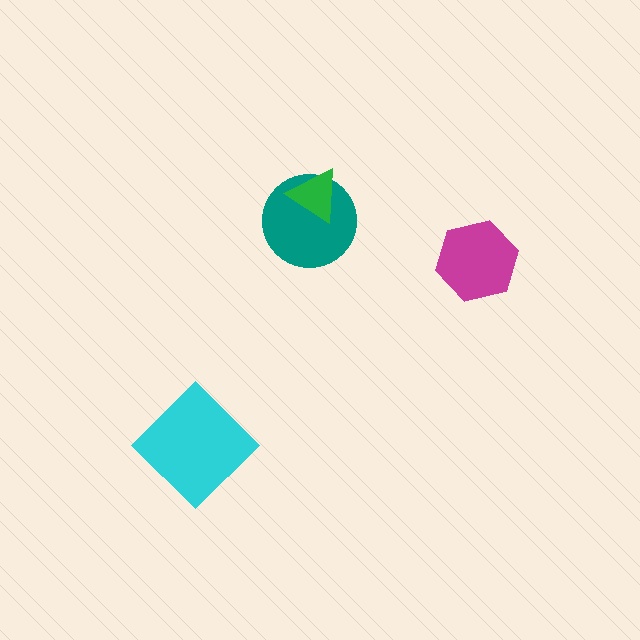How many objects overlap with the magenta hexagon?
0 objects overlap with the magenta hexagon.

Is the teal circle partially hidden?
Yes, it is partially covered by another shape.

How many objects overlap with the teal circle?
1 object overlaps with the teal circle.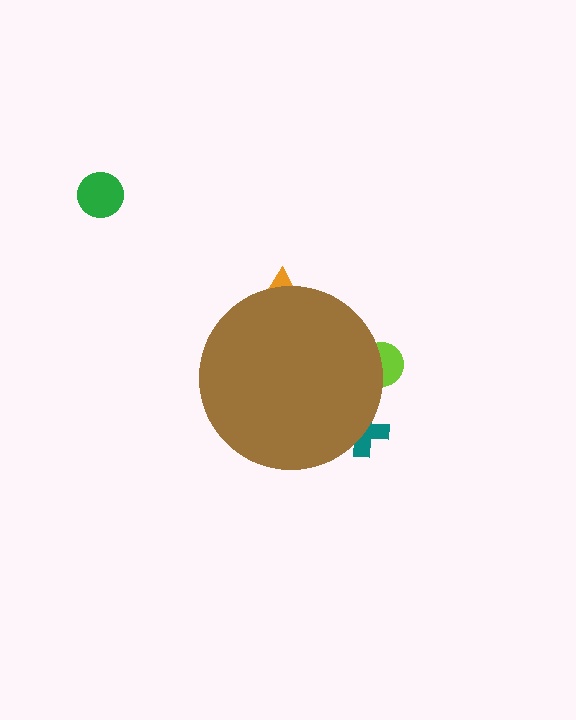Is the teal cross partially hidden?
Yes, the teal cross is partially hidden behind the brown circle.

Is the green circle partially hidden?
No, the green circle is fully visible.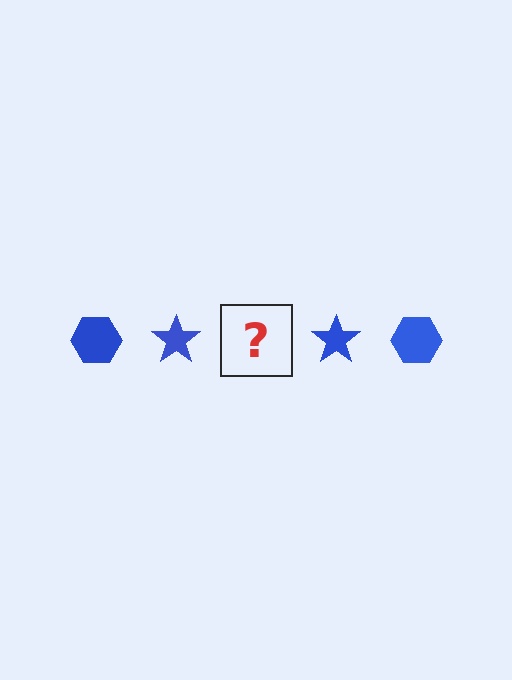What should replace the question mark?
The question mark should be replaced with a blue hexagon.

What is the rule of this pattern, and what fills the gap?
The rule is that the pattern cycles through hexagon, star shapes in blue. The gap should be filled with a blue hexagon.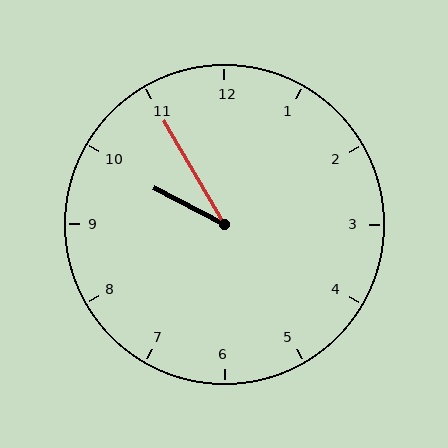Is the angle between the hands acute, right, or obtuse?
It is acute.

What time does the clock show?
9:55.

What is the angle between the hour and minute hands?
Approximately 32 degrees.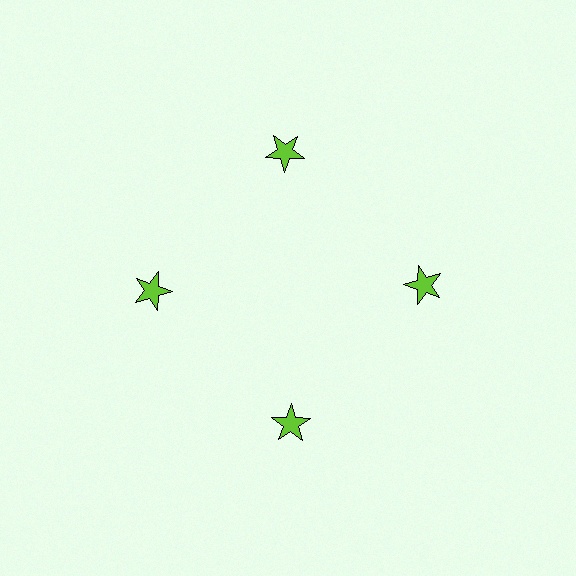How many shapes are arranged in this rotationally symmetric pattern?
There are 4 shapes, arranged in 4 groups of 1.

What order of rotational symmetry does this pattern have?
This pattern has 4-fold rotational symmetry.